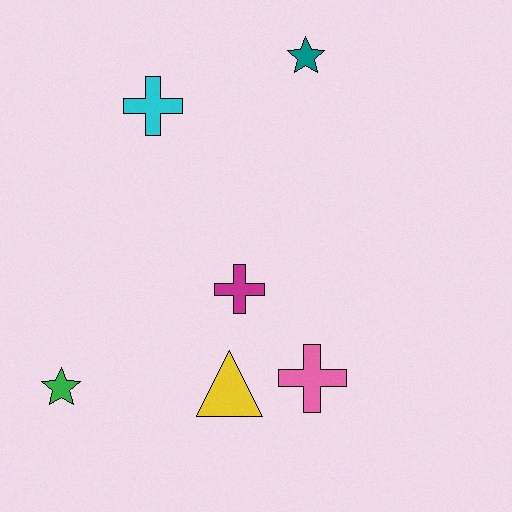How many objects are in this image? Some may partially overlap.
There are 6 objects.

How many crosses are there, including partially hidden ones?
There are 3 crosses.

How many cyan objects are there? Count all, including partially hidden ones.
There is 1 cyan object.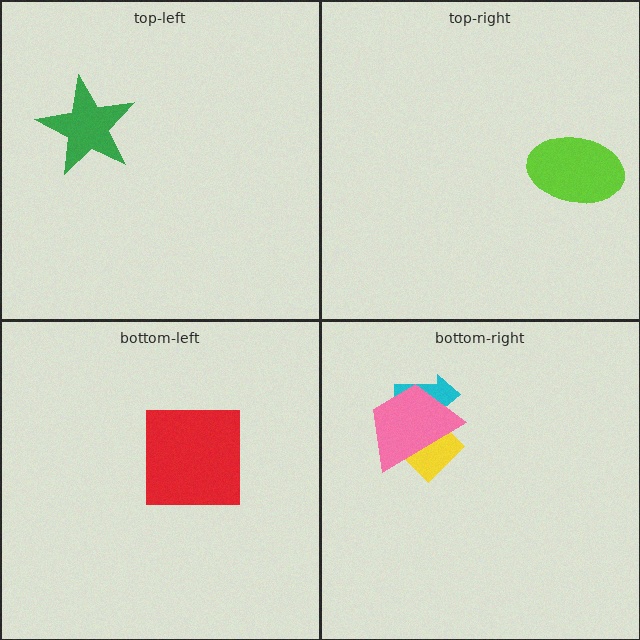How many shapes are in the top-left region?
1.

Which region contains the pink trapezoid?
The bottom-right region.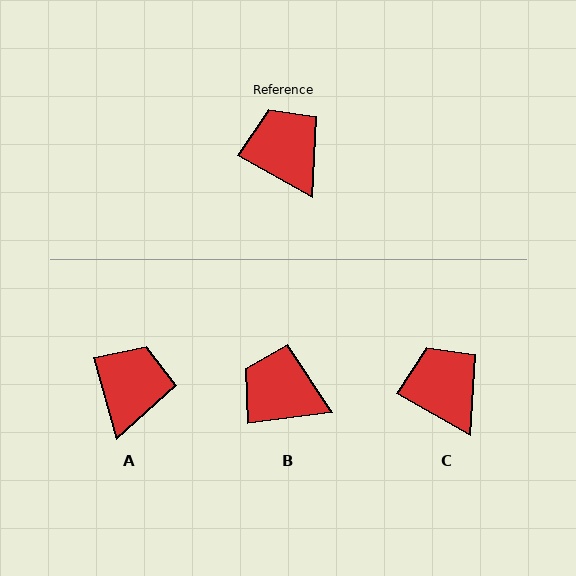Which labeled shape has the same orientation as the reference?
C.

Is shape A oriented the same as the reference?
No, it is off by about 44 degrees.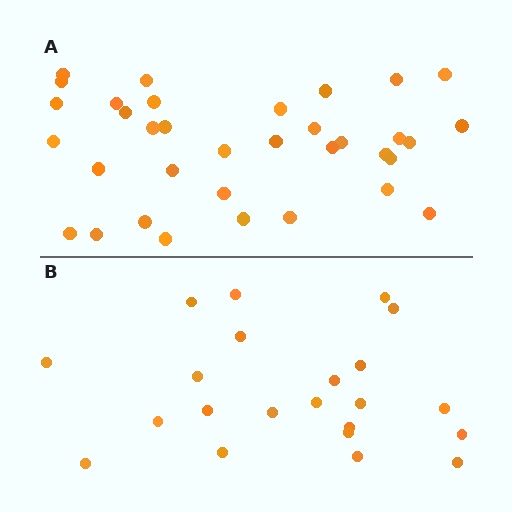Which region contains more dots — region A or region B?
Region A (the top region) has more dots.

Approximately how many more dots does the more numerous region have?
Region A has approximately 15 more dots than region B.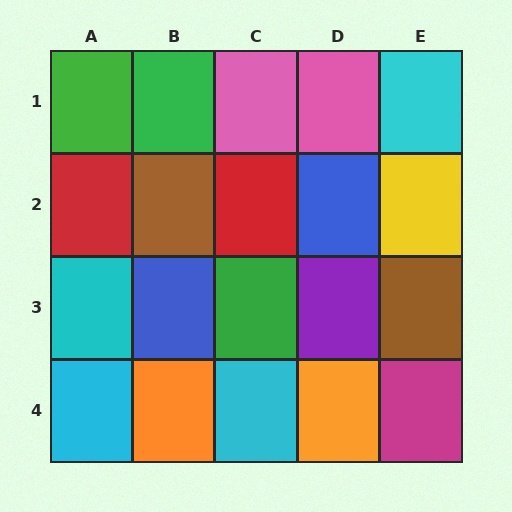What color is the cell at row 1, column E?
Cyan.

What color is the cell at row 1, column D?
Pink.